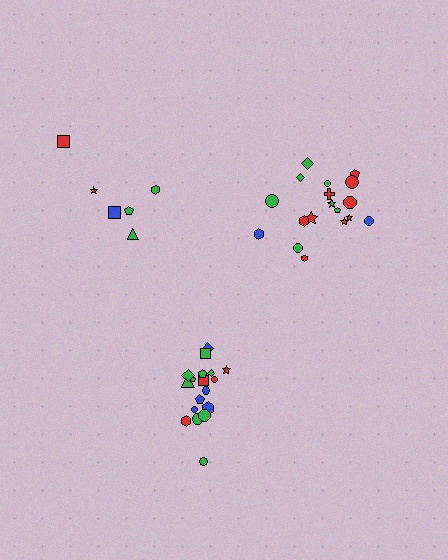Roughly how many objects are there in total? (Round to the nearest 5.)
Roughly 40 objects in total.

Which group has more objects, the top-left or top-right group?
The top-right group.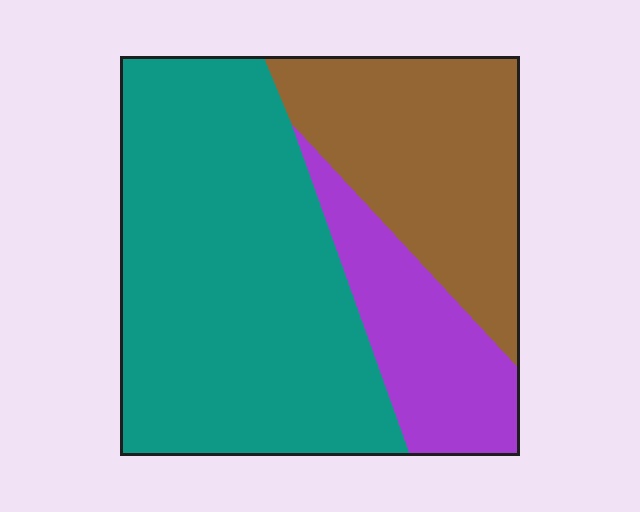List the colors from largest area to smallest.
From largest to smallest: teal, brown, purple.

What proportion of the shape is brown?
Brown takes up between a sixth and a third of the shape.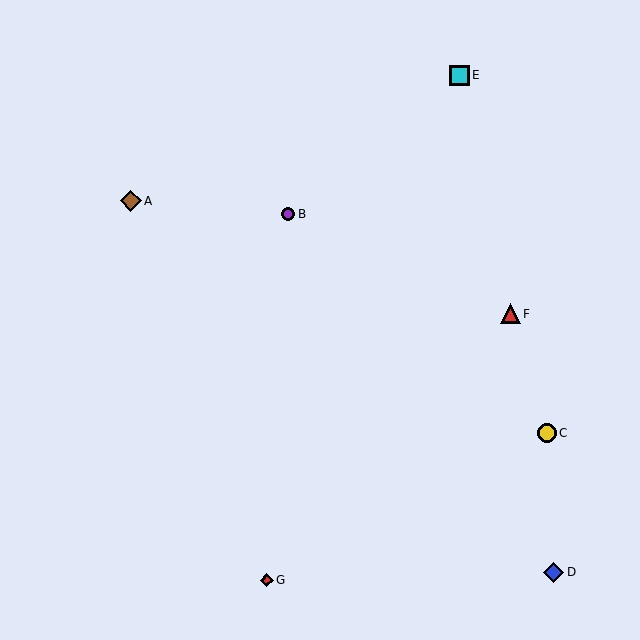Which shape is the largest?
The brown diamond (labeled A) is the largest.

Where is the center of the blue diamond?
The center of the blue diamond is at (554, 572).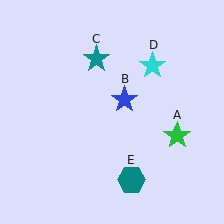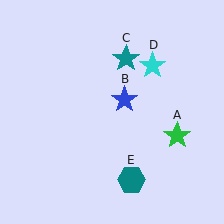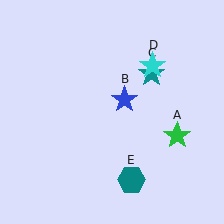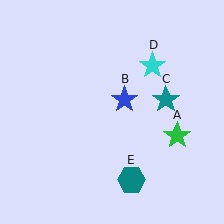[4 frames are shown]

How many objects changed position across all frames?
1 object changed position: teal star (object C).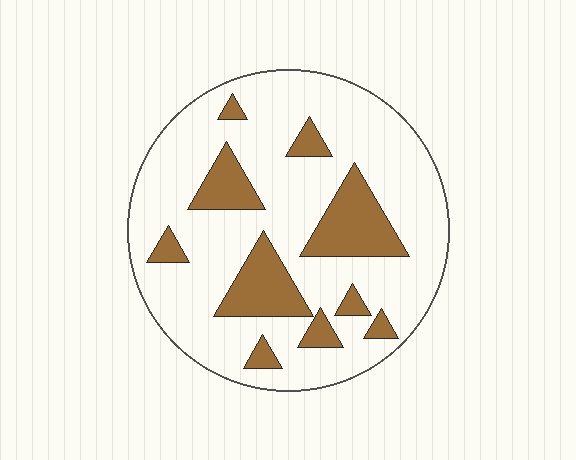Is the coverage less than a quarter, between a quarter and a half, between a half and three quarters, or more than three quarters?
Less than a quarter.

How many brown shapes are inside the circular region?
10.